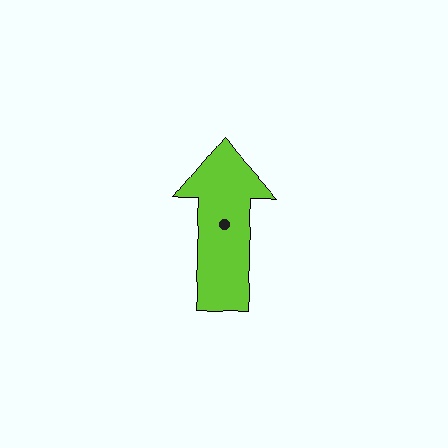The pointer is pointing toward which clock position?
Roughly 12 o'clock.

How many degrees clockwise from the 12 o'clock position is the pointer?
Approximately 359 degrees.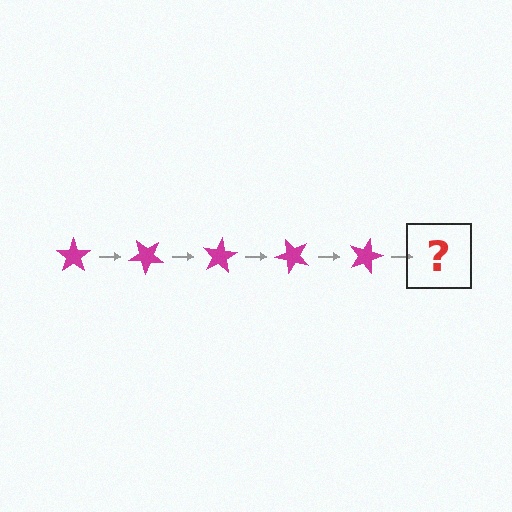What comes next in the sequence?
The next element should be a magenta star rotated 200 degrees.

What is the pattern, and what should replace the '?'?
The pattern is that the star rotates 40 degrees each step. The '?' should be a magenta star rotated 200 degrees.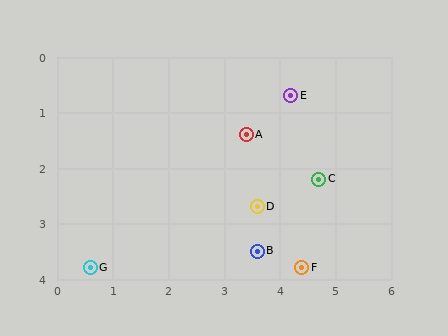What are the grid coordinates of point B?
Point B is at approximately (3.6, 3.5).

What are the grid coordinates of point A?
Point A is at approximately (3.4, 1.4).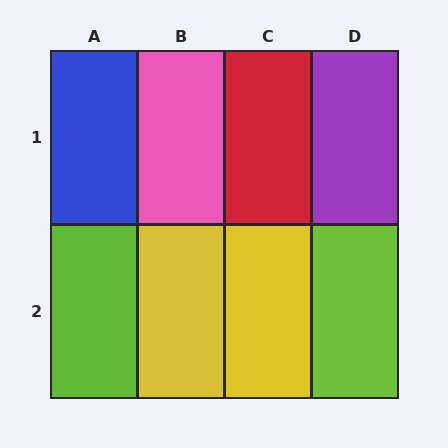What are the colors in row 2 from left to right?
Lime, yellow, yellow, lime.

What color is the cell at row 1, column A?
Blue.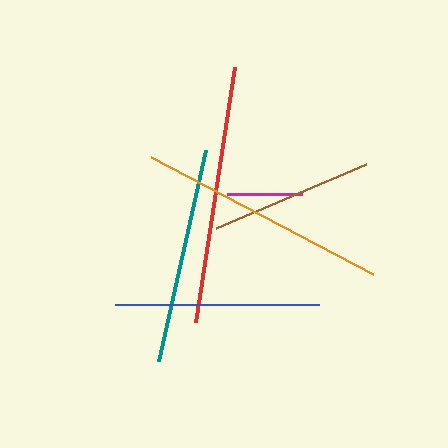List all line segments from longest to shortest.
From longest to shortest: red, orange, teal, blue, brown, magenta.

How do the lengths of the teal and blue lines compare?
The teal and blue lines are approximately the same length.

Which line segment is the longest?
The red line is the longest at approximately 258 pixels.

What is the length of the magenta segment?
The magenta segment is approximately 75 pixels long.